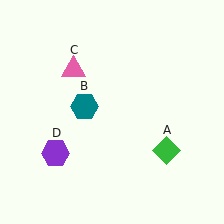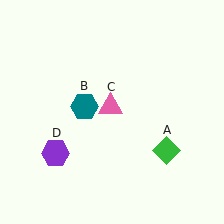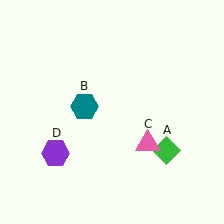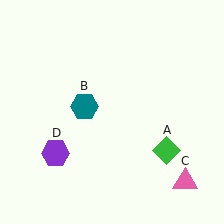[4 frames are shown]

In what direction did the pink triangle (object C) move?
The pink triangle (object C) moved down and to the right.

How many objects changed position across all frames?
1 object changed position: pink triangle (object C).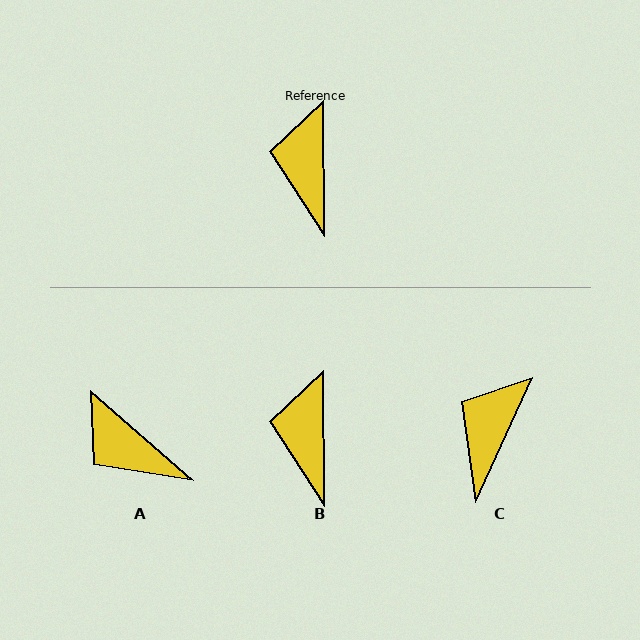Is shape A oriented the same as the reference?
No, it is off by about 48 degrees.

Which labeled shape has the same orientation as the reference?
B.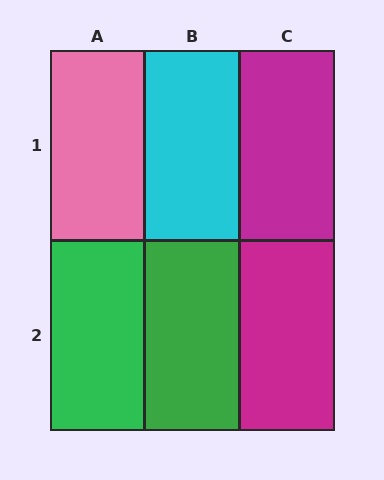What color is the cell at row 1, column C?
Magenta.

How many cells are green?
2 cells are green.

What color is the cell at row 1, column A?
Pink.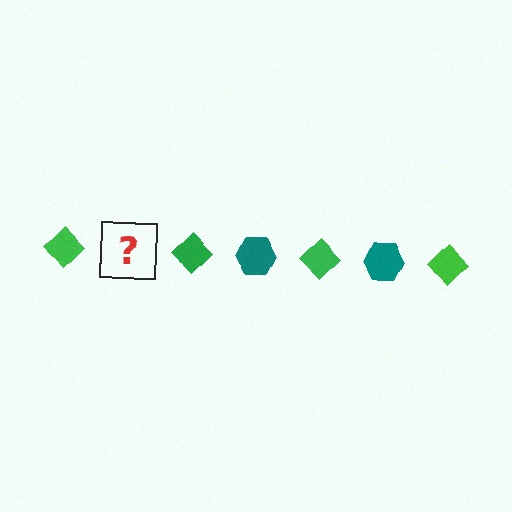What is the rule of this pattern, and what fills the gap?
The rule is that the pattern alternates between green diamond and teal hexagon. The gap should be filled with a teal hexagon.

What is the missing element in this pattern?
The missing element is a teal hexagon.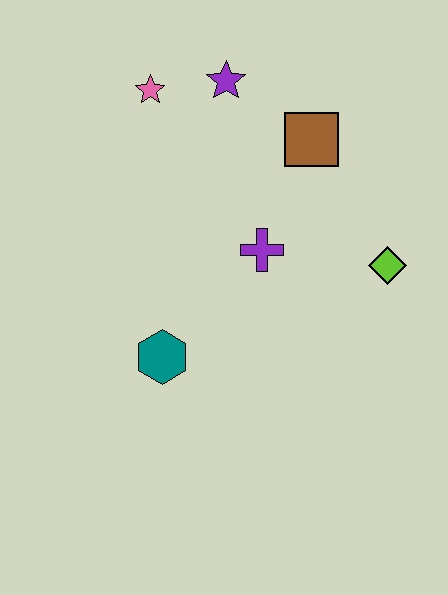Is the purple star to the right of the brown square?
No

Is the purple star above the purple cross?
Yes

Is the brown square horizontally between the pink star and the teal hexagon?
No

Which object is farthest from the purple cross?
The pink star is farthest from the purple cross.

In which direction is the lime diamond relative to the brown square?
The lime diamond is below the brown square.